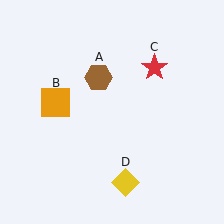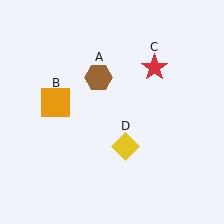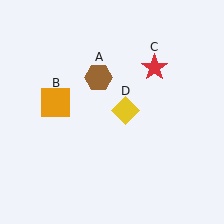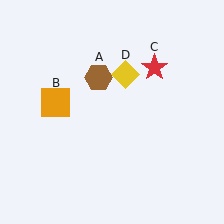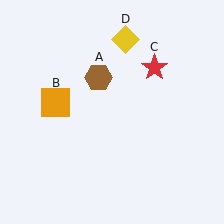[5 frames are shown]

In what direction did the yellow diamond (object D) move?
The yellow diamond (object D) moved up.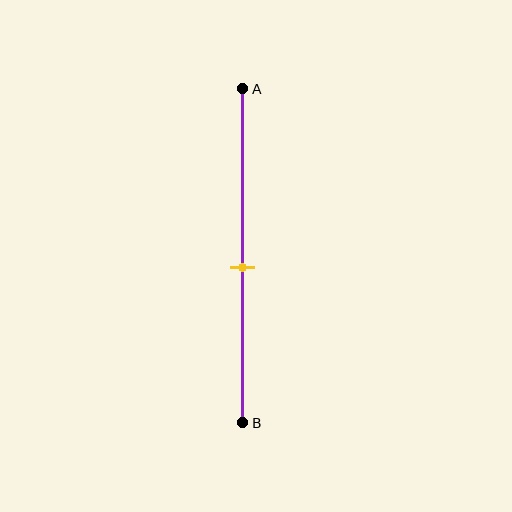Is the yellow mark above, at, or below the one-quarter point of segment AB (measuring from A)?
The yellow mark is below the one-quarter point of segment AB.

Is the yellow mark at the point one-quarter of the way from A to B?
No, the mark is at about 55% from A, not at the 25% one-quarter point.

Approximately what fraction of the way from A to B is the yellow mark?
The yellow mark is approximately 55% of the way from A to B.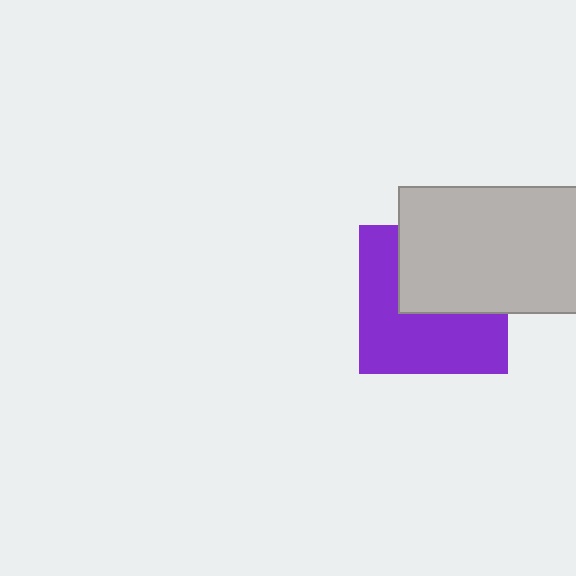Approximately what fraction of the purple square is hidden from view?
Roughly 44% of the purple square is hidden behind the light gray rectangle.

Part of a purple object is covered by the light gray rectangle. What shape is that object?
It is a square.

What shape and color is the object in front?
The object in front is a light gray rectangle.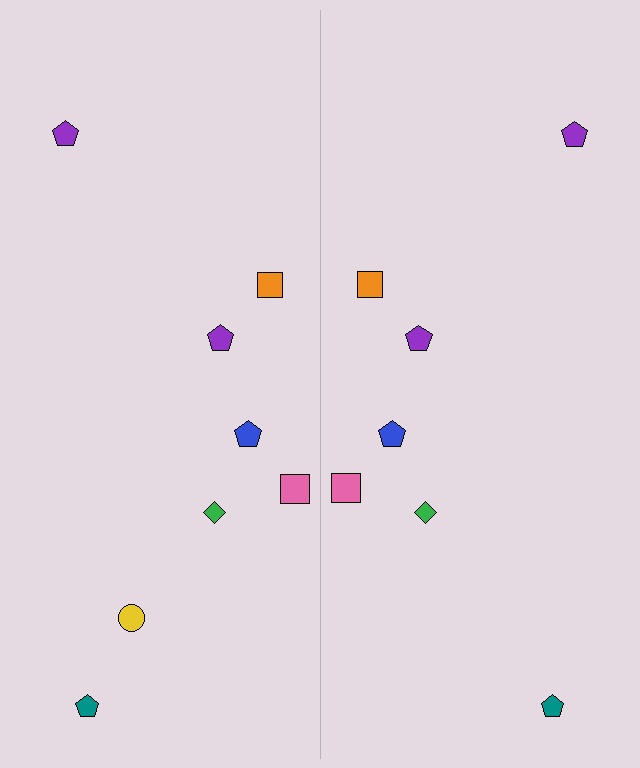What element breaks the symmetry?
A yellow circle is missing from the right side.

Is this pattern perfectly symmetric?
No, the pattern is not perfectly symmetric. A yellow circle is missing from the right side.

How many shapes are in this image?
There are 15 shapes in this image.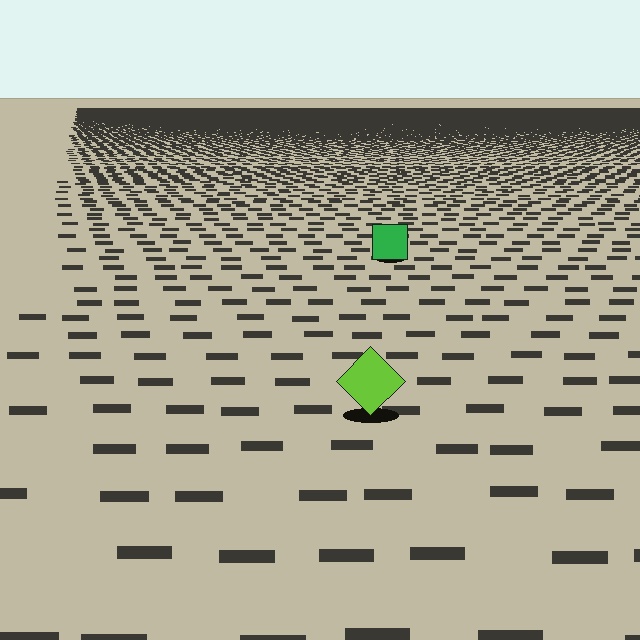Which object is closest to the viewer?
The lime diamond is closest. The texture marks near it are larger and more spread out.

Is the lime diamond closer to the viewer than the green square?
Yes. The lime diamond is closer — you can tell from the texture gradient: the ground texture is coarser near it.